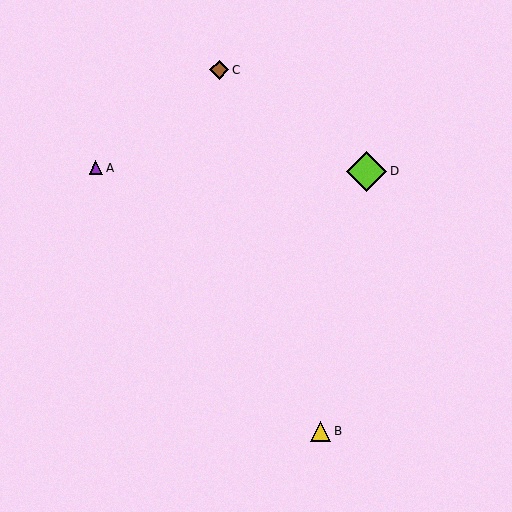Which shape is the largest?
The lime diamond (labeled D) is the largest.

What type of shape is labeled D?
Shape D is a lime diamond.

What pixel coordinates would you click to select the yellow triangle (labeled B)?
Click at (321, 431) to select the yellow triangle B.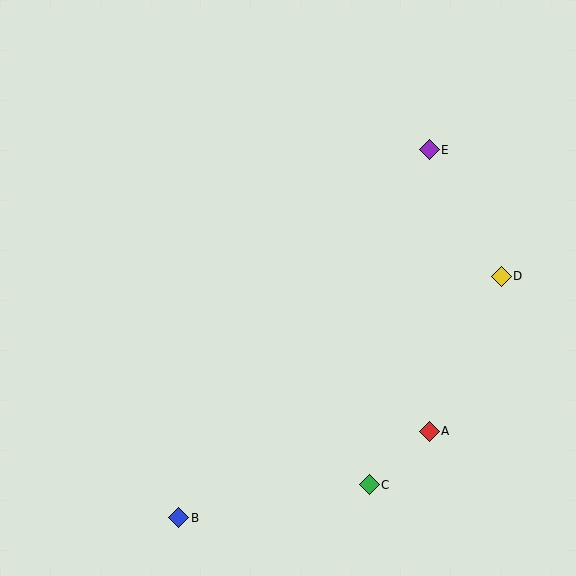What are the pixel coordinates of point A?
Point A is at (429, 431).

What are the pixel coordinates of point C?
Point C is at (369, 485).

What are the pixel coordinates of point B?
Point B is at (179, 518).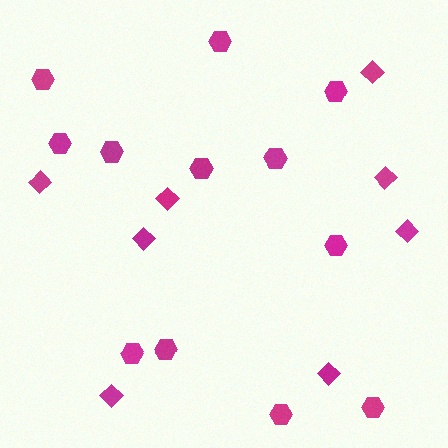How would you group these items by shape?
There are 2 groups: one group of hexagons (12) and one group of diamonds (8).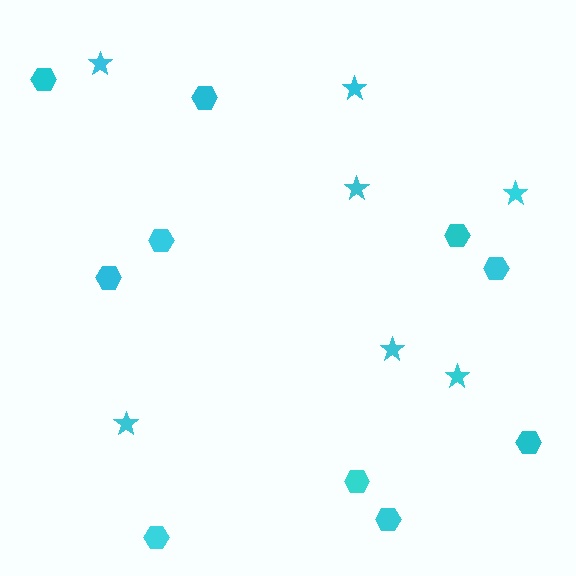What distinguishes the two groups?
There are 2 groups: one group of stars (7) and one group of hexagons (10).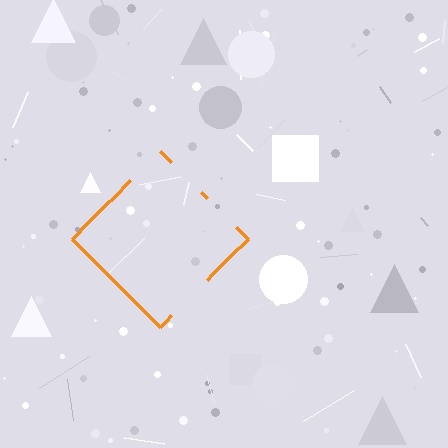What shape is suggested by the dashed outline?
The dashed outline suggests a diamond.